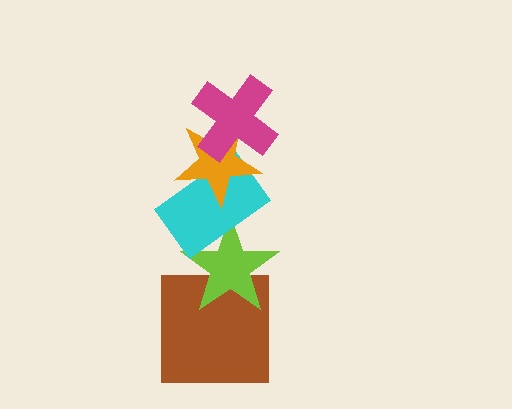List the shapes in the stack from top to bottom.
From top to bottom: the magenta cross, the orange star, the cyan rectangle, the lime star, the brown square.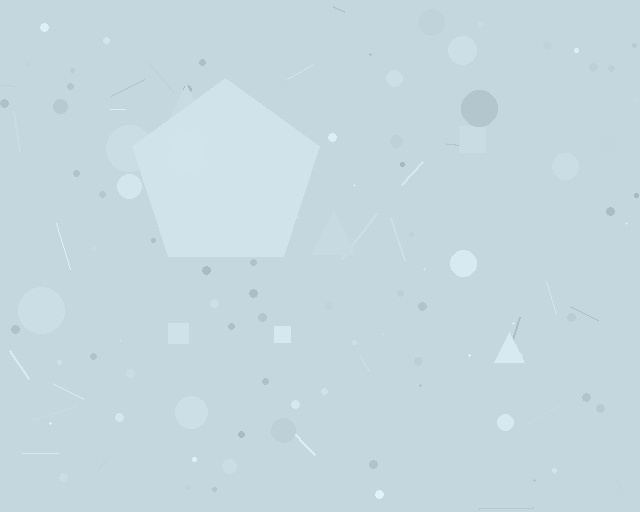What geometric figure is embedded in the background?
A pentagon is embedded in the background.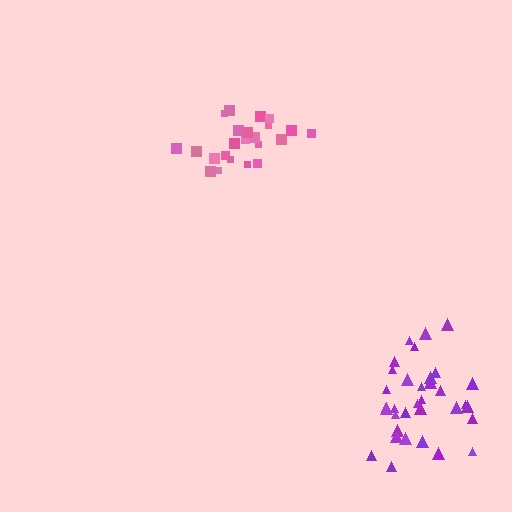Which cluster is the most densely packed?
Pink.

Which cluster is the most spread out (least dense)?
Purple.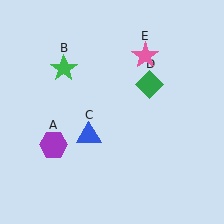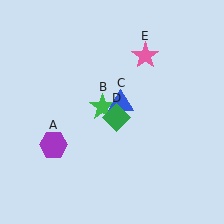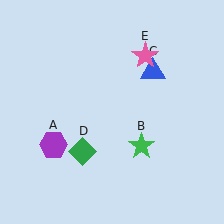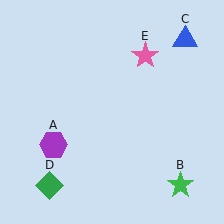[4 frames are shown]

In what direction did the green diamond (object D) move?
The green diamond (object D) moved down and to the left.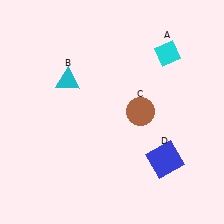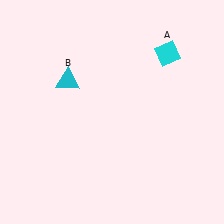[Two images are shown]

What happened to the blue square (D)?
The blue square (D) was removed in Image 2. It was in the bottom-right area of Image 1.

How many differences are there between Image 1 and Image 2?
There are 2 differences between the two images.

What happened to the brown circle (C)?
The brown circle (C) was removed in Image 2. It was in the top-right area of Image 1.